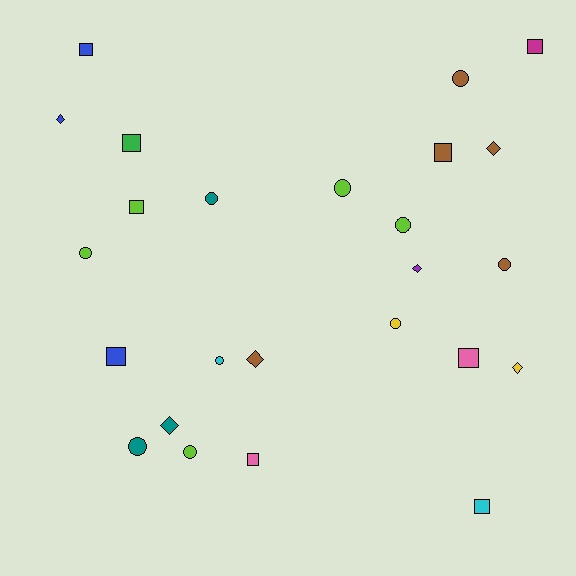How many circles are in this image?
There are 10 circles.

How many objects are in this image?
There are 25 objects.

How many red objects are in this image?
There are no red objects.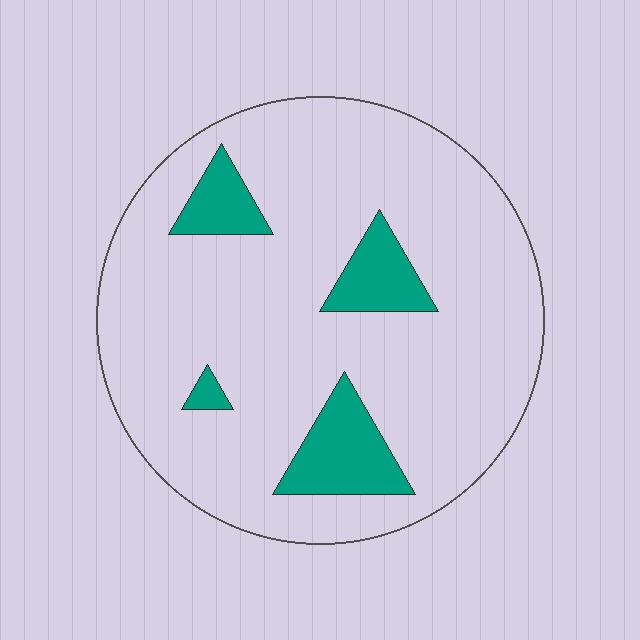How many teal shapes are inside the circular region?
4.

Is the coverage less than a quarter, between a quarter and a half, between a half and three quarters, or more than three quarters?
Less than a quarter.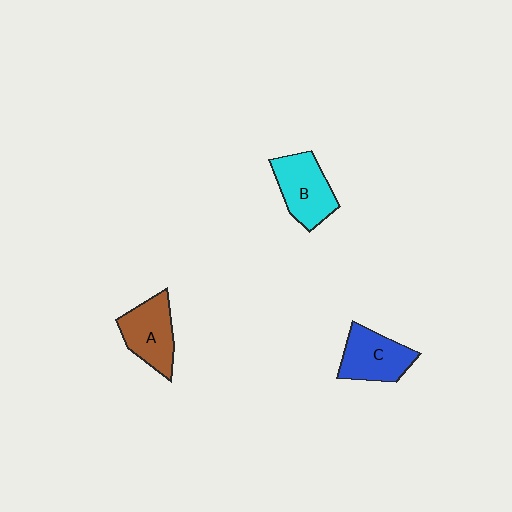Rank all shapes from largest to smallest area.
From largest to smallest: B (cyan), A (brown), C (blue).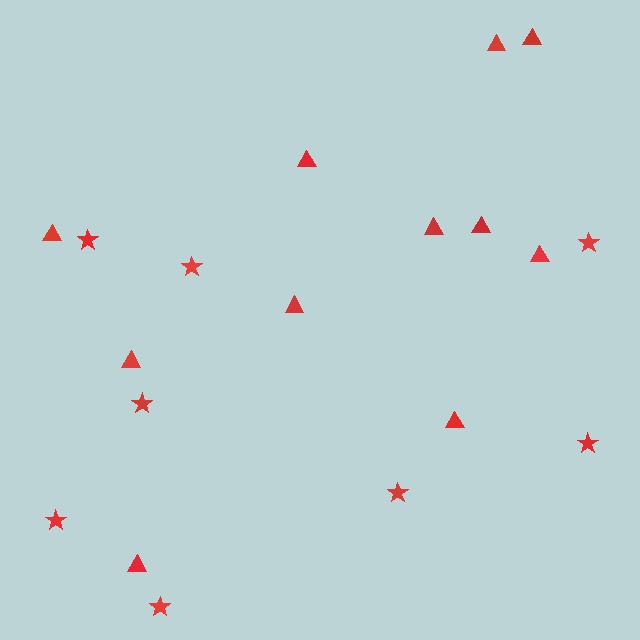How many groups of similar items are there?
There are 2 groups: one group of triangles (11) and one group of stars (8).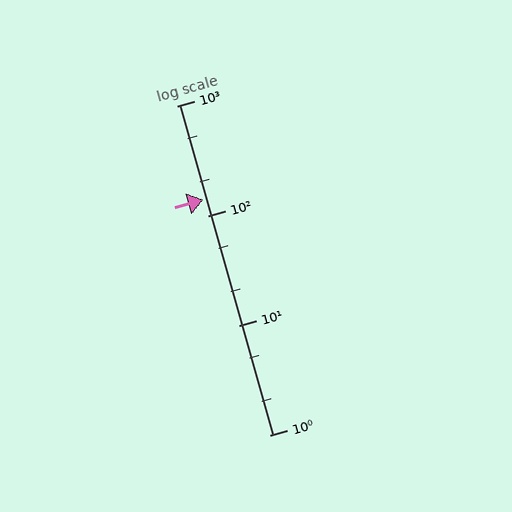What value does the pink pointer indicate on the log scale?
The pointer indicates approximately 140.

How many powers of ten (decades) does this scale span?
The scale spans 3 decades, from 1 to 1000.